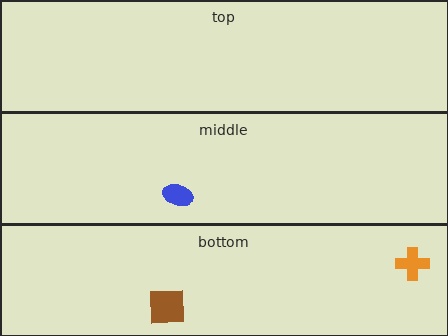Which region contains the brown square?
The bottom region.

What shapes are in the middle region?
The blue ellipse.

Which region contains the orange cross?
The bottom region.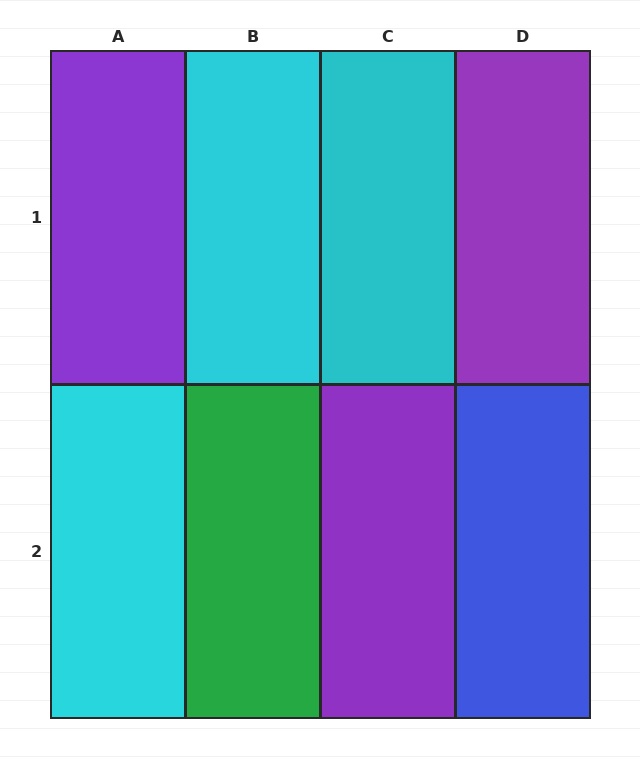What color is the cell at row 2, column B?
Green.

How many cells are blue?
1 cell is blue.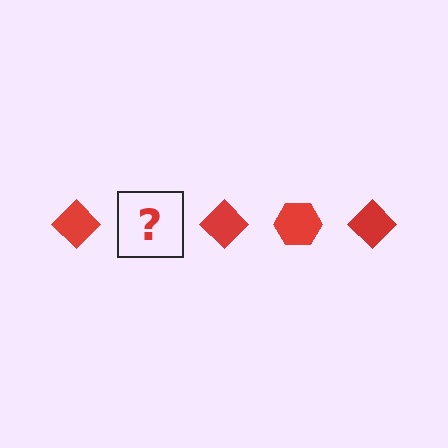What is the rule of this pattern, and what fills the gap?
The rule is that the pattern cycles through diamond, hexagon shapes in red. The gap should be filled with a red hexagon.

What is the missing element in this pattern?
The missing element is a red hexagon.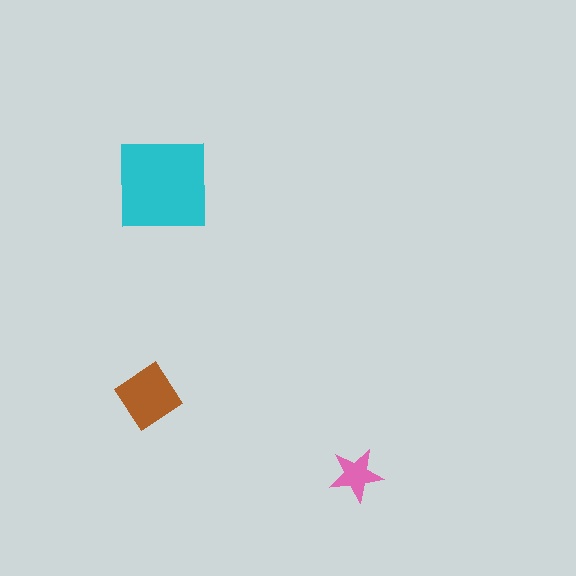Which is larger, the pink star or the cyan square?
The cyan square.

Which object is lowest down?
The pink star is bottommost.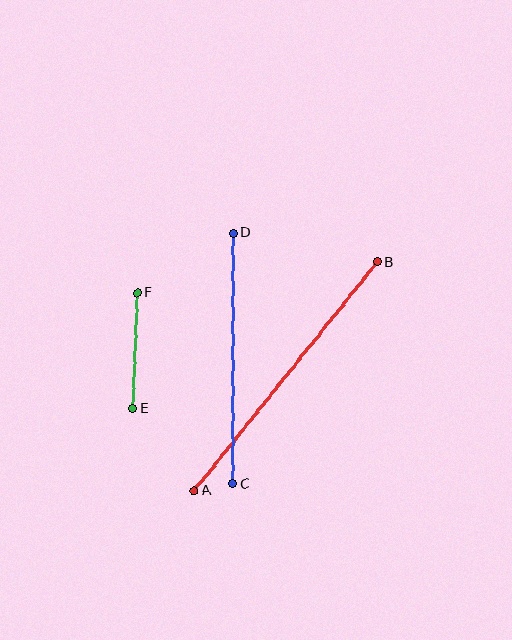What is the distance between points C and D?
The distance is approximately 251 pixels.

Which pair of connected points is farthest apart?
Points A and B are farthest apart.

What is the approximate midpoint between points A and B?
The midpoint is at approximately (286, 376) pixels.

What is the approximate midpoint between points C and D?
The midpoint is at approximately (233, 358) pixels.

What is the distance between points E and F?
The distance is approximately 116 pixels.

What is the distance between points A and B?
The distance is approximately 292 pixels.